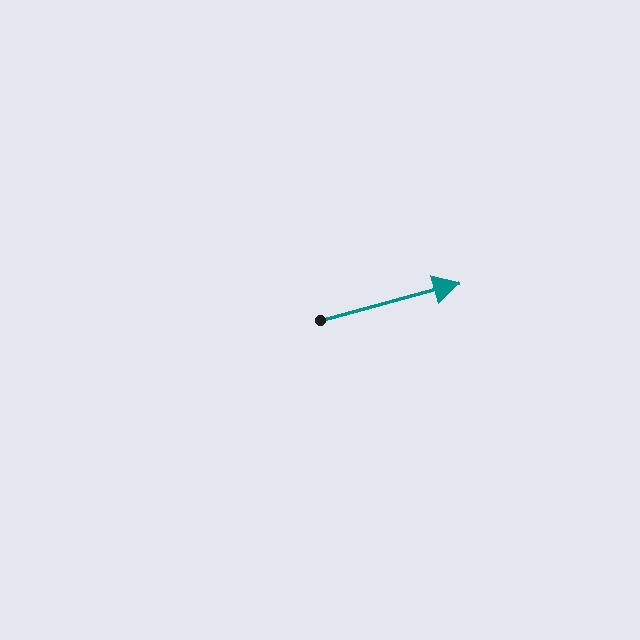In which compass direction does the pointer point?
East.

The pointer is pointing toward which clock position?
Roughly 2 o'clock.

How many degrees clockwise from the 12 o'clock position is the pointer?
Approximately 75 degrees.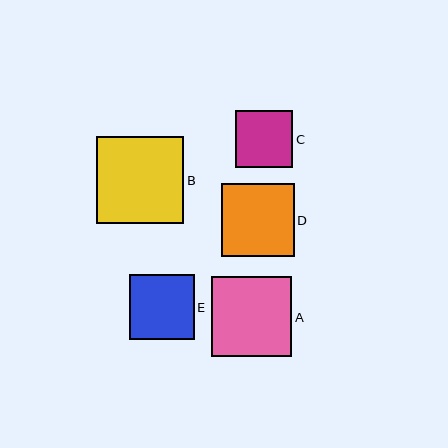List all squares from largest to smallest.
From largest to smallest: B, A, D, E, C.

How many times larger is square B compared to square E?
Square B is approximately 1.3 times the size of square E.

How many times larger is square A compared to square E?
Square A is approximately 1.2 times the size of square E.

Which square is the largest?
Square B is the largest with a size of approximately 87 pixels.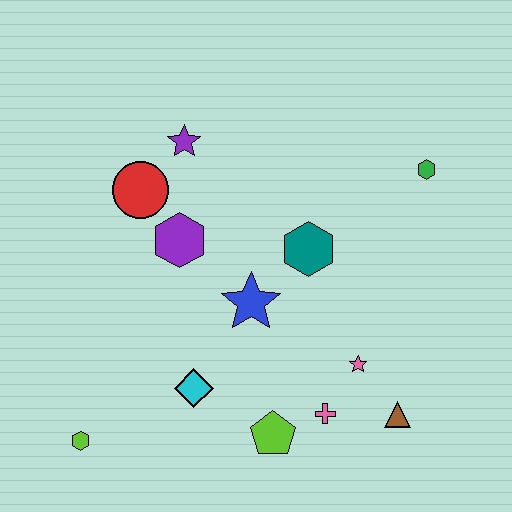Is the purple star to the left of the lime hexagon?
No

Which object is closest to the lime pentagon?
The pink cross is closest to the lime pentagon.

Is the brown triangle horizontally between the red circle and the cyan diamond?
No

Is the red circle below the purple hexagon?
No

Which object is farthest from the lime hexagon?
The green hexagon is farthest from the lime hexagon.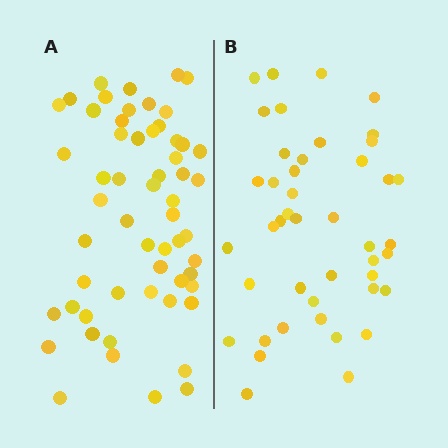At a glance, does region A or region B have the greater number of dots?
Region A (the left region) has more dots.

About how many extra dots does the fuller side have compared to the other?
Region A has approximately 15 more dots than region B.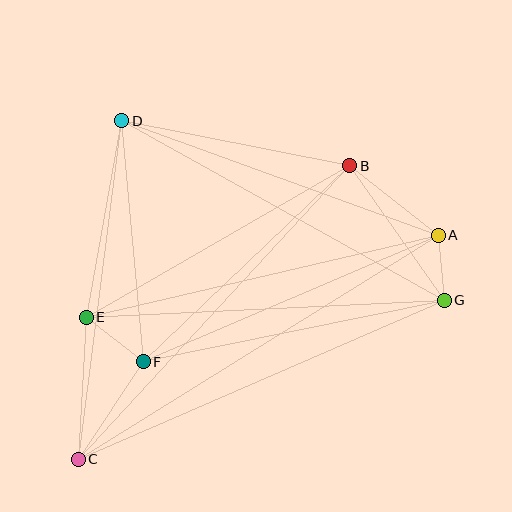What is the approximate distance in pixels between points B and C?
The distance between B and C is approximately 400 pixels.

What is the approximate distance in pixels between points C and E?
The distance between C and E is approximately 142 pixels.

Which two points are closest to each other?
Points A and G are closest to each other.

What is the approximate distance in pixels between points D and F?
The distance between D and F is approximately 242 pixels.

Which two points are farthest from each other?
Points A and C are farthest from each other.